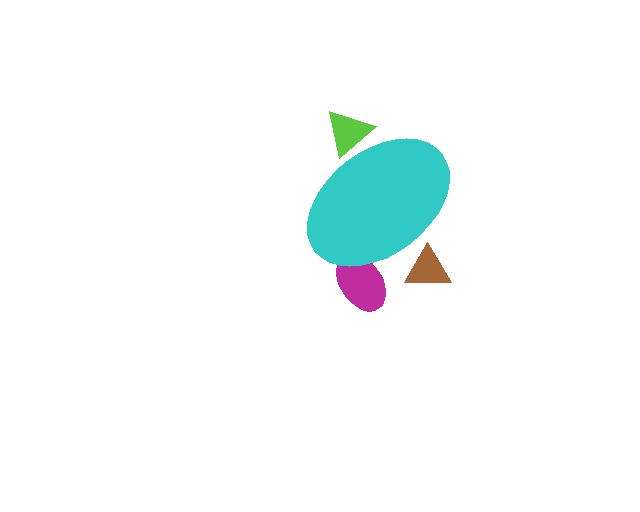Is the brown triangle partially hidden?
Yes, the brown triangle is partially hidden behind the cyan ellipse.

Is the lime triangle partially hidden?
Yes, the lime triangle is partially hidden behind the cyan ellipse.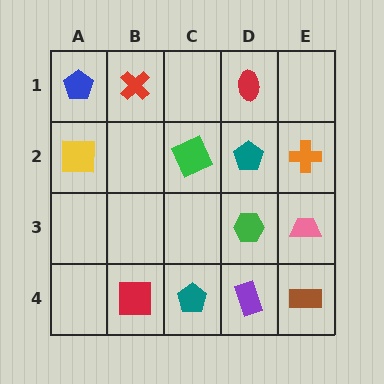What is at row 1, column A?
A blue pentagon.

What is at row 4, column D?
A purple rectangle.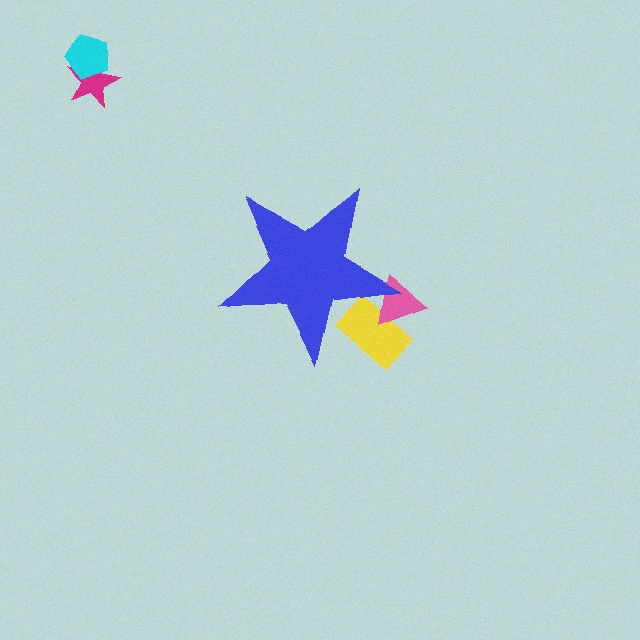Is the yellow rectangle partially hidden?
Yes, the yellow rectangle is partially hidden behind the blue star.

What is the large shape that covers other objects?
A blue star.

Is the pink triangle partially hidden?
Yes, the pink triangle is partially hidden behind the blue star.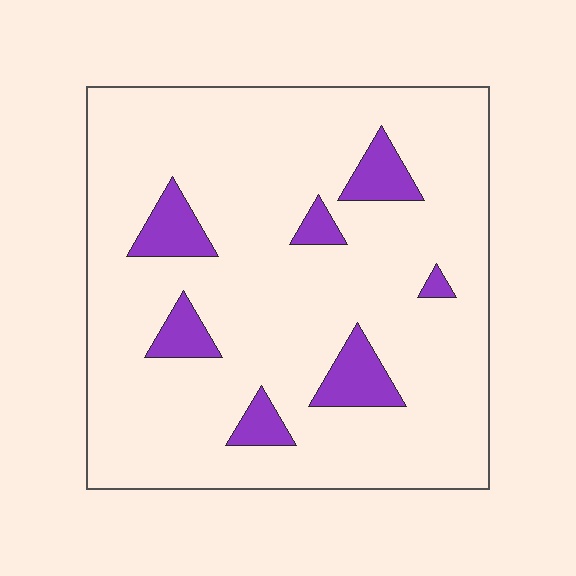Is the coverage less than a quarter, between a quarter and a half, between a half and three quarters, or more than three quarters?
Less than a quarter.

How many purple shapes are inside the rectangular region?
7.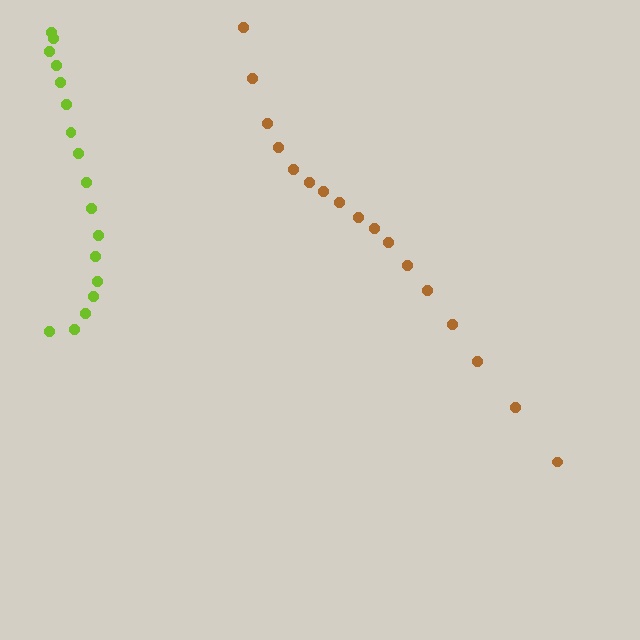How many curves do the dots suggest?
There are 2 distinct paths.